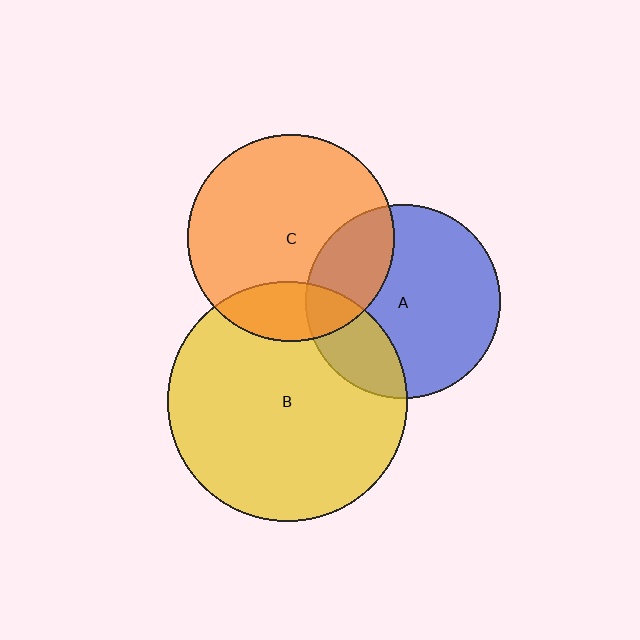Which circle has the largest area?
Circle B (yellow).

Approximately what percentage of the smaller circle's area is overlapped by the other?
Approximately 25%.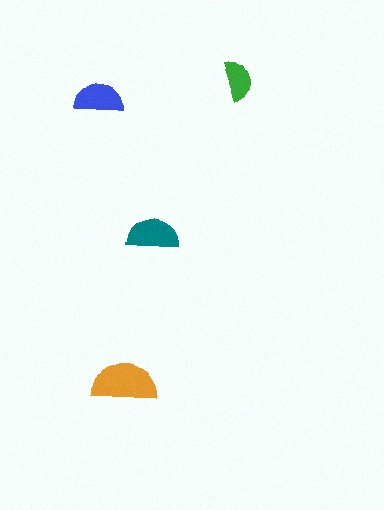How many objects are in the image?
There are 4 objects in the image.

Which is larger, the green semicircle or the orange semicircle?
The orange one.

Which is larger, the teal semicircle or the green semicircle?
The teal one.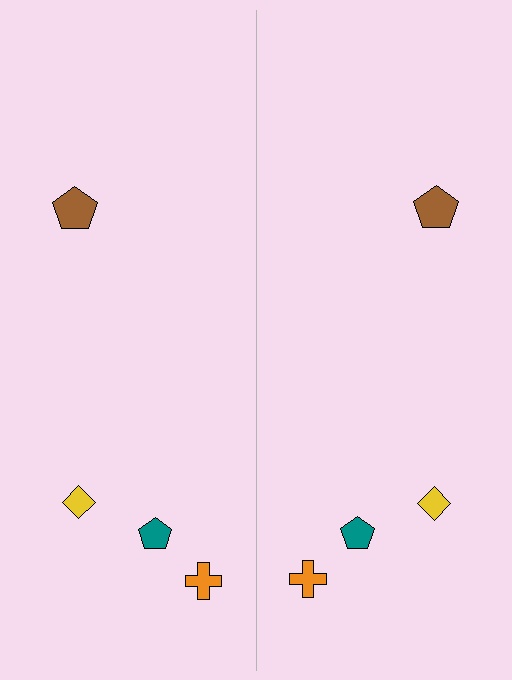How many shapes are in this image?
There are 8 shapes in this image.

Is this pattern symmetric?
Yes, this pattern has bilateral (reflection) symmetry.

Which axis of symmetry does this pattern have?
The pattern has a vertical axis of symmetry running through the center of the image.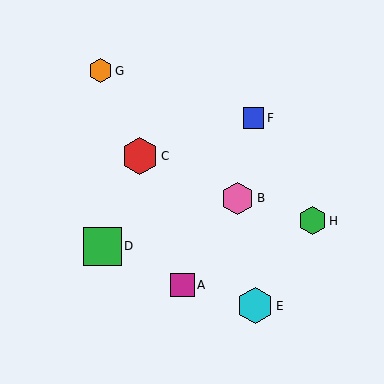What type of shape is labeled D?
Shape D is a green square.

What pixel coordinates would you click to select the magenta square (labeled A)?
Click at (183, 285) to select the magenta square A.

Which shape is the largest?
The green square (labeled D) is the largest.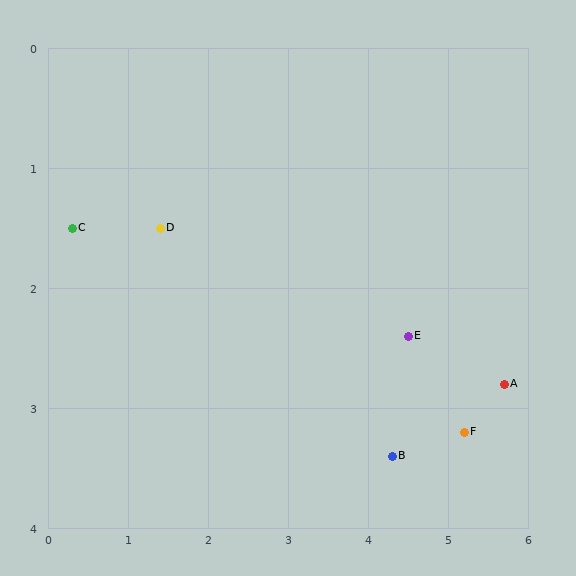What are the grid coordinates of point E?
Point E is at approximately (4.5, 2.4).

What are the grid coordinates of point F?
Point F is at approximately (5.2, 3.2).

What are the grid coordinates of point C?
Point C is at approximately (0.3, 1.5).